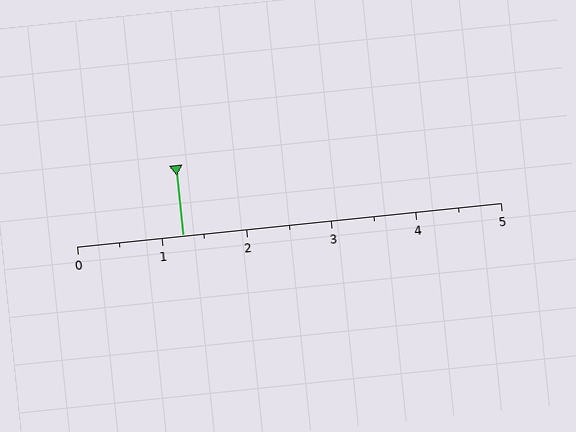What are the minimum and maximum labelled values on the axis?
The axis runs from 0 to 5.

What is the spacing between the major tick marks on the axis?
The major ticks are spaced 1 apart.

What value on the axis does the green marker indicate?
The marker indicates approximately 1.2.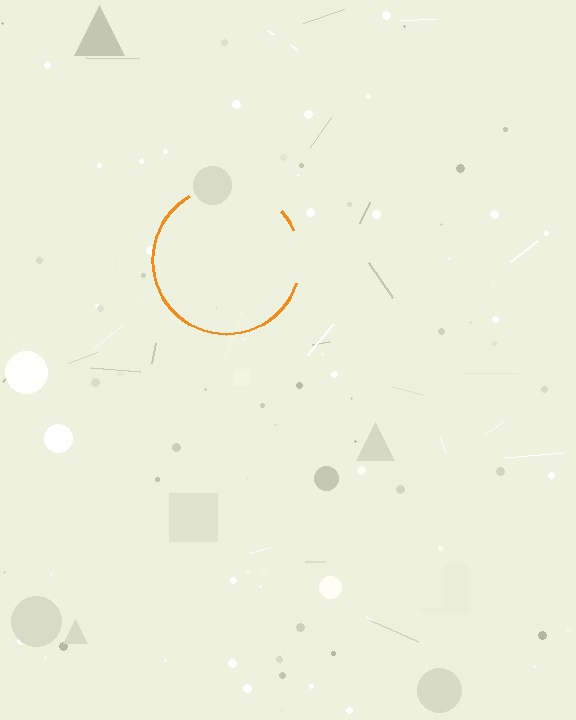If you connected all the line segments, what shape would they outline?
They would outline a circle.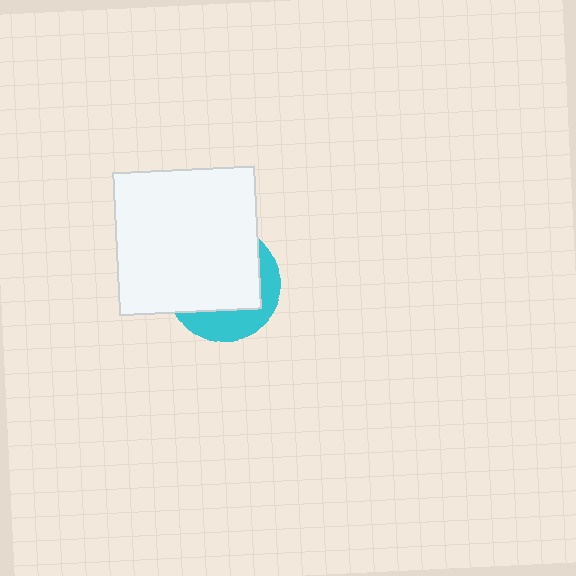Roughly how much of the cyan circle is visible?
A small part of it is visible (roughly 32%).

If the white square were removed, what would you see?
You would see the complete cyan circle.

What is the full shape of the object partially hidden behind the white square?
The partially hidden object is a cyan circle.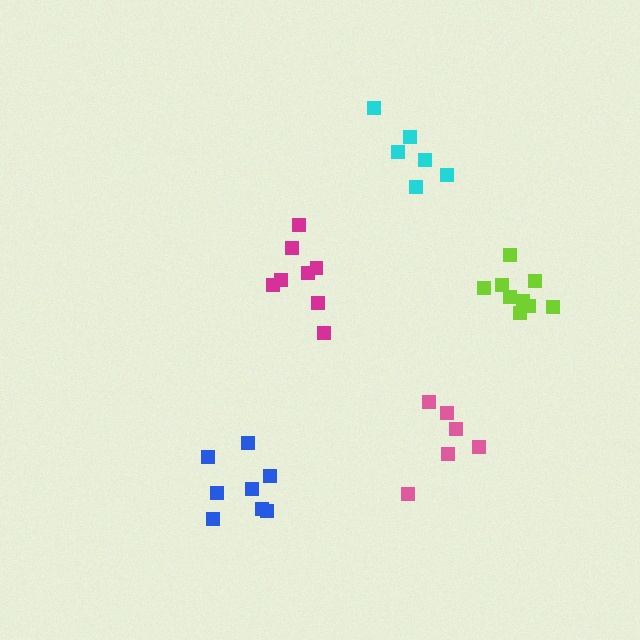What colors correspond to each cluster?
The clusters are colored: blue, cyan, magenta, pink, lime.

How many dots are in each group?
Group 1: 8 dots, Group 2: 6 dots, Group 3: 8 dots, Group 4: 6 dots, Group 5: 9 dots (37 total).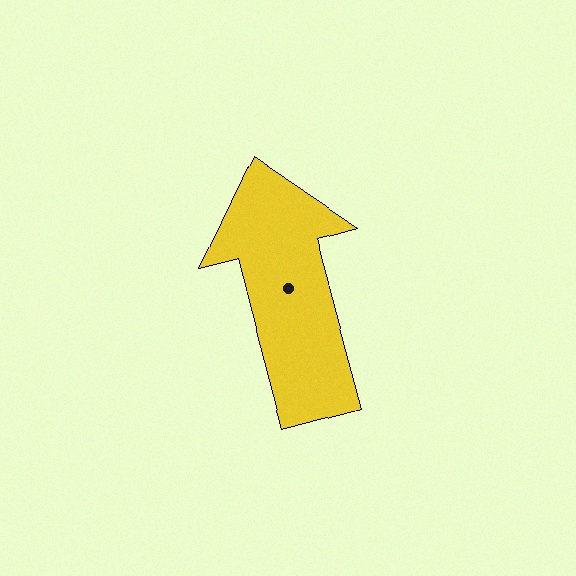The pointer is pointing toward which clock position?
Roughly 12 o'clock.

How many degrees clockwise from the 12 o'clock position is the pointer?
Approximately 345 degrees.